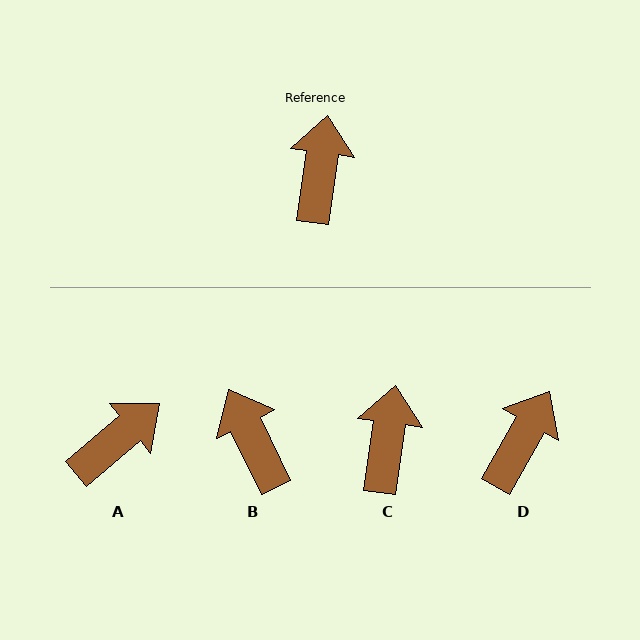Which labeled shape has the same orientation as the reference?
C.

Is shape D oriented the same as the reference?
No, it is off by about 21 degrees.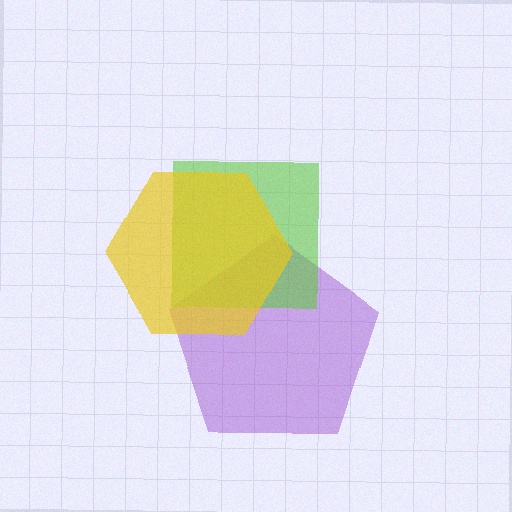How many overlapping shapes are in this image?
There are 3 overlapping shapes in the image.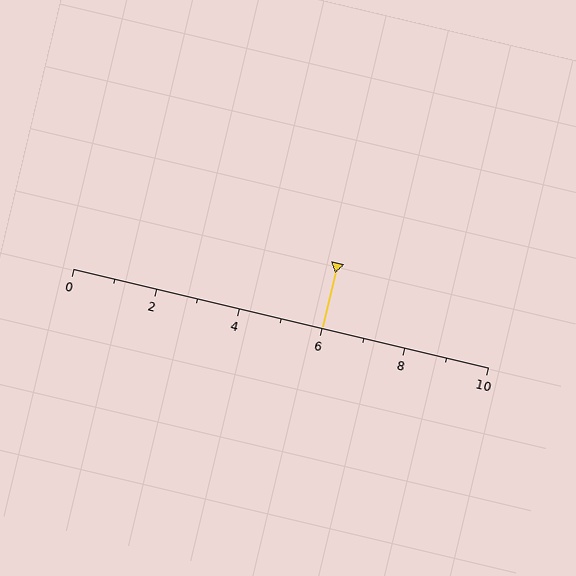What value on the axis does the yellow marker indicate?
The marker indicates approximately 6.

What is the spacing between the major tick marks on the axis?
The major ticks are spaced 2 apart.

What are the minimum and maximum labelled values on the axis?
The axis runs from 0 to 10.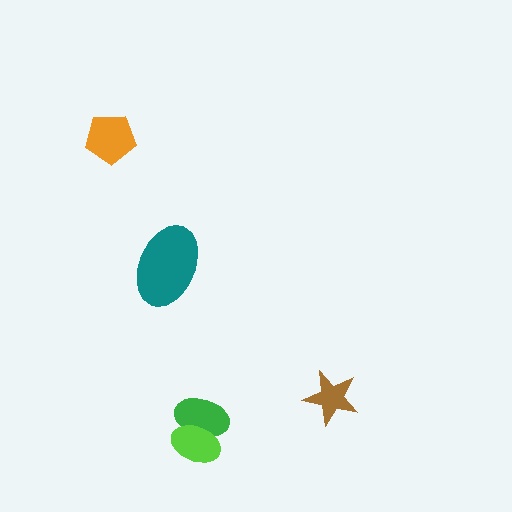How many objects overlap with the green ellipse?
1 object overlaps with the green ellipse.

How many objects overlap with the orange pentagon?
0 objects overlap with the orange pentagon.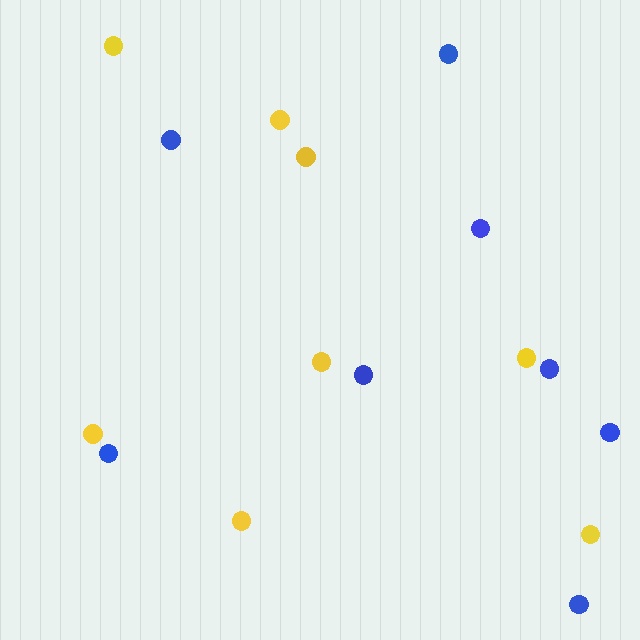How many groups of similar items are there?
There are 2 groups: one group of blue circles (8) and one group of yellow circles (8).